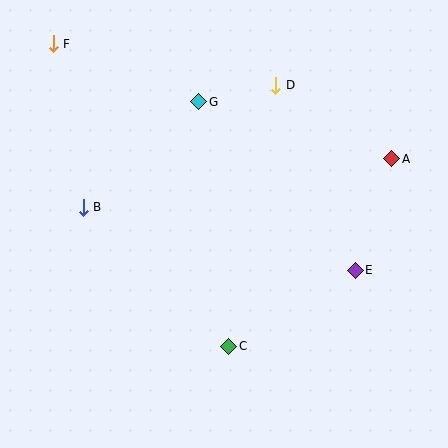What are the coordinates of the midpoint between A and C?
The midpoint between A and C is at (310, 252).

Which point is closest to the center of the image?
Point C at (229, 346) is closest to the center.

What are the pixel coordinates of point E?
Point E is at (355, 270).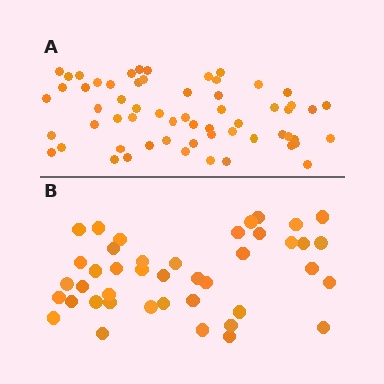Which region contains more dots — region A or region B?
Region A (the top region) has more dots.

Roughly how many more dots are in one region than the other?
Region A has approximately 20 more dots than region B.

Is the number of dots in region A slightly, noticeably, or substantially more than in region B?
Region A has noticeably more, but not dramatically so. The ratio is roughly 1.4 to 1.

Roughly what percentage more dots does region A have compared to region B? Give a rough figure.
About 45% more.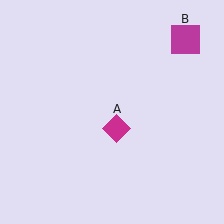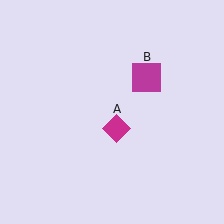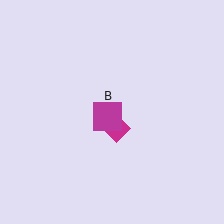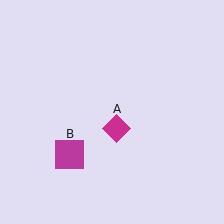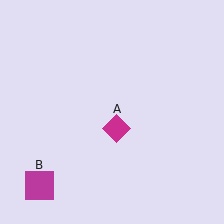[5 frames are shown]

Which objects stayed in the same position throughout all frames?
Magenta diamond (object A) remained stationary.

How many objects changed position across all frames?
1 object changed position: magenta square (object B).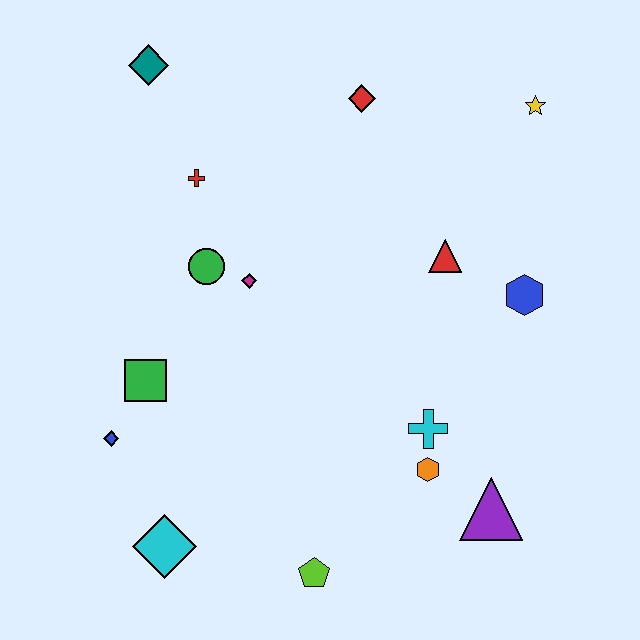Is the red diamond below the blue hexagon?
No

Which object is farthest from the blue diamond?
The yellow star is farthest from the blue diamond.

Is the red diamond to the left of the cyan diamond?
No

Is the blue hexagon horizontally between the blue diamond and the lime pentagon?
No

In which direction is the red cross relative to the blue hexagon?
The red cross is to the left of the blue hexagon.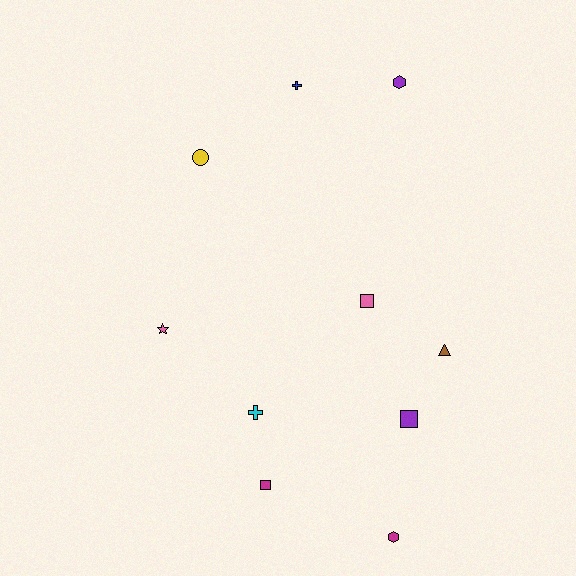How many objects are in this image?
There are 10 objects.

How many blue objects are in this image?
There is 1 blue object.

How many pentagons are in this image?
There are no pentagons.